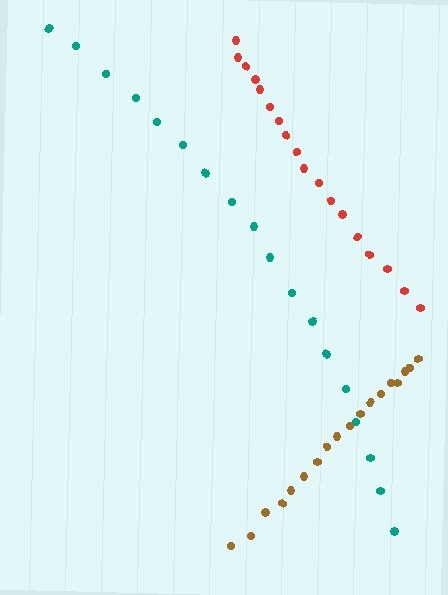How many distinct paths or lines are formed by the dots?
There are 3 distinct paths.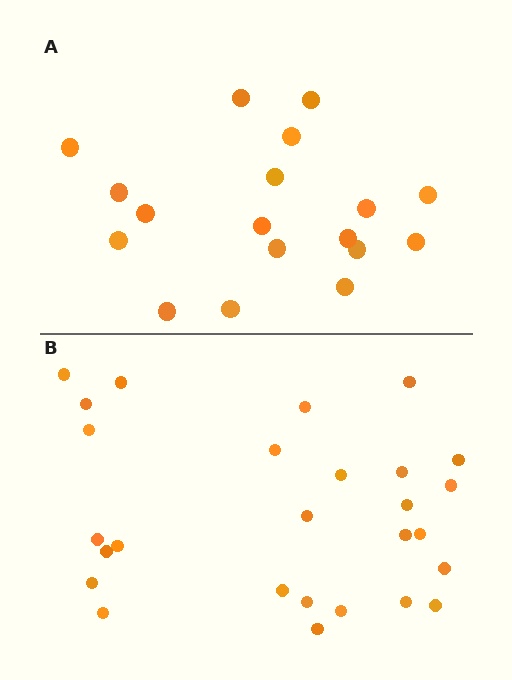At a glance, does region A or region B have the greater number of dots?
Region B (the bottom region) has more dots.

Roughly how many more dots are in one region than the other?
Region B has roughly 8 or so more dots than region A.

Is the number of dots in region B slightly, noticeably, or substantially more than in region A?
Region B has substantially more. The ratio is roughly 1.5 to 1.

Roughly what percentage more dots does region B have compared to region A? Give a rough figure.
About 50% more.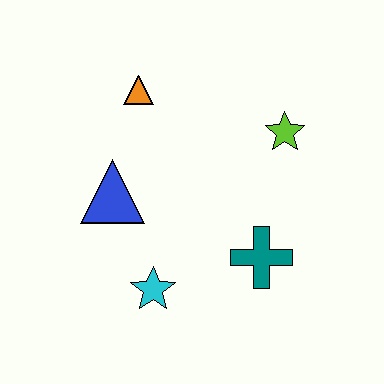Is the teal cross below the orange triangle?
Yes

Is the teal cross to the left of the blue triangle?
No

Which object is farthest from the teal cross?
The orange triangle is farthest from the teal cross.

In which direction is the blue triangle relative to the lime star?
The blue triangle is to the left of the lime star.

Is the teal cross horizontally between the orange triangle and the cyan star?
No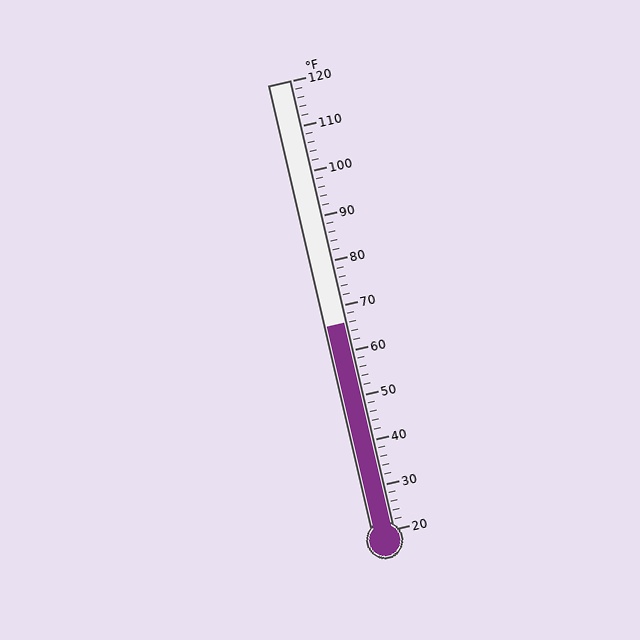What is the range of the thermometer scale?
The thermometer scale ranges from 20°F to 120°F.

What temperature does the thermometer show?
The thermometer shows approximately 66°F.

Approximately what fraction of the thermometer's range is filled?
The thermometer is filled to approximately 45% of its range.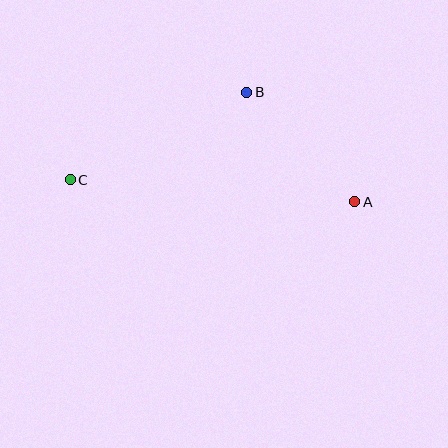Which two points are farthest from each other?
Points A and C are farthest from each other.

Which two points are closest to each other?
Points A and B are closest to each other.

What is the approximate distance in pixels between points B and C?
The distance between B and C is approximately 197 pixels.